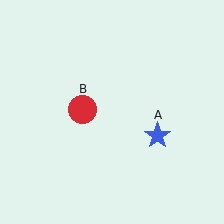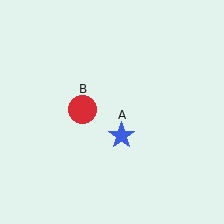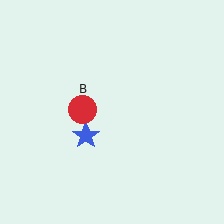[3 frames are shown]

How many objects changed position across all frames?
1 object changed position: blue star (object A).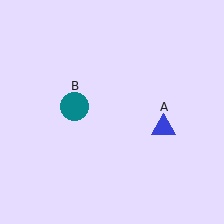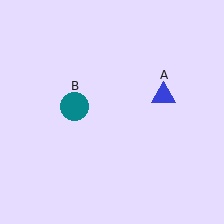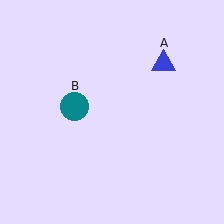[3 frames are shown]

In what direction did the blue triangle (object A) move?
The blue triangle (object A) moved up.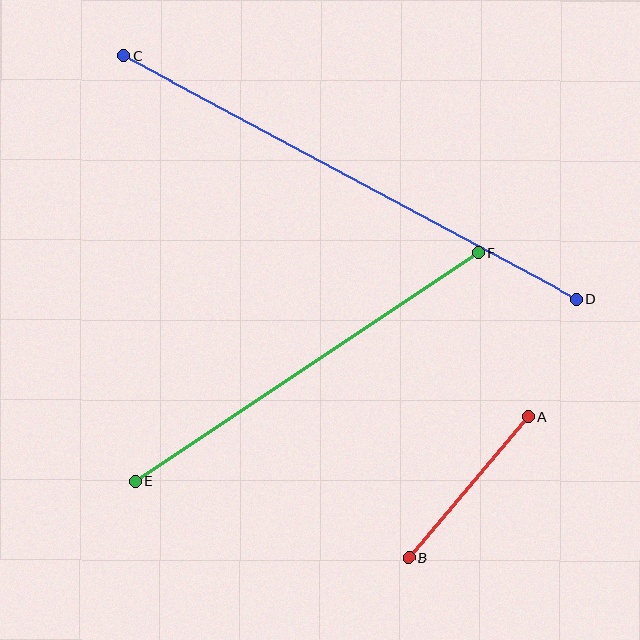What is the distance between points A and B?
The distance is approximately 184 pixels.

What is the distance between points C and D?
The distance is approximately 514 pixels.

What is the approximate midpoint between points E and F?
The midpoint is at approximately (307, 367) pixels.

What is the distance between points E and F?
The distance is approximately 412 pixels.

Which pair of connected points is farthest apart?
Points C and D are farthest apart.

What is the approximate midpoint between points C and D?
The midpoint is at approximately (350, 177) pixels.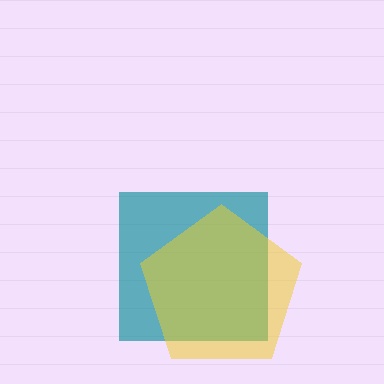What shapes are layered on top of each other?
The layered shapes are: a teal square, a yellow pentagon.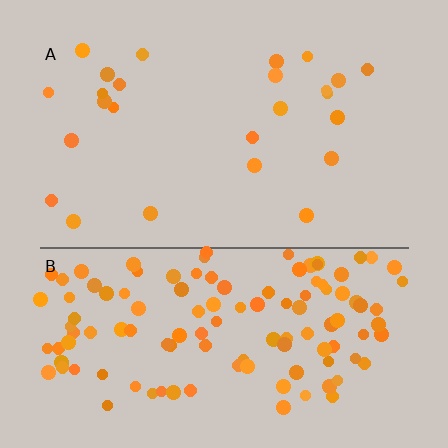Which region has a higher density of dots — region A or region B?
B (the bottom).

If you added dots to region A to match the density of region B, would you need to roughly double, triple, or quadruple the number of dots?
Approximately quadruple.